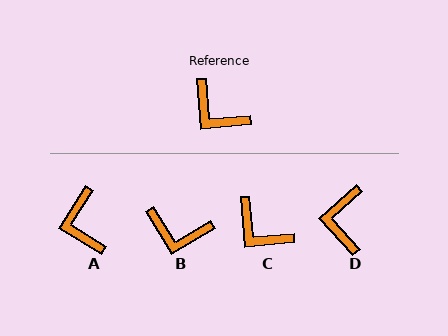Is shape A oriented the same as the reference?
No, it is off by about 37 degrees.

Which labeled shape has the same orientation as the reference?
C.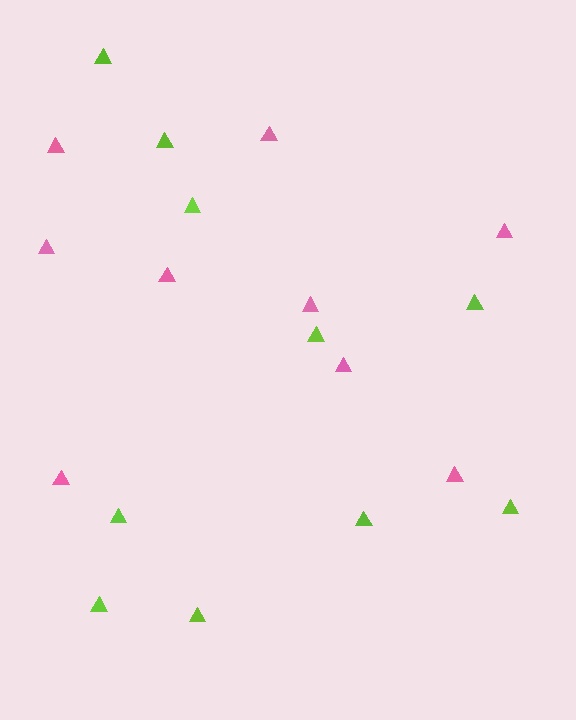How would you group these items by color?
There are 2 groups: one group of pink triangles (9) and one group of lime triangles (10).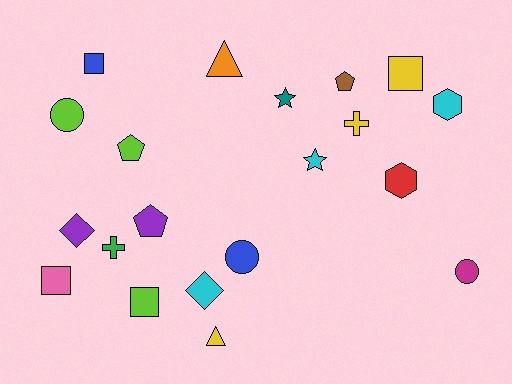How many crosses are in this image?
There are 2 crosses.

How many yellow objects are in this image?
There are 3 yellow objects.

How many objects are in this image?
There are 20 objects.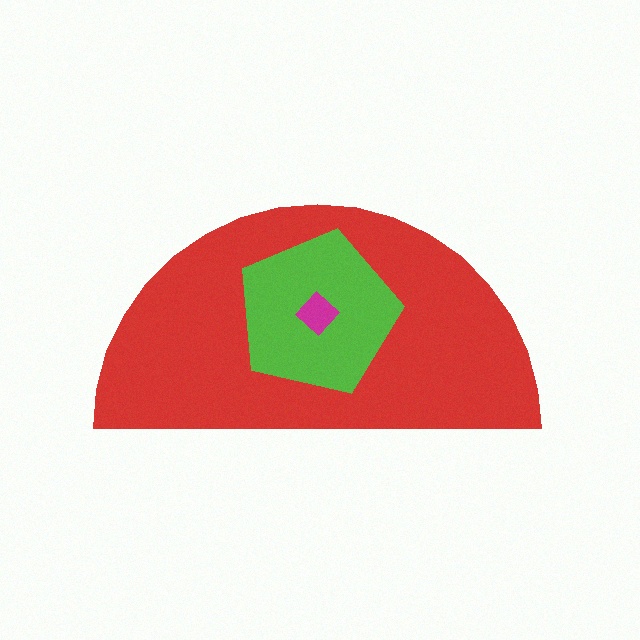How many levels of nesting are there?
3.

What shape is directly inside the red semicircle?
The lime pentagon.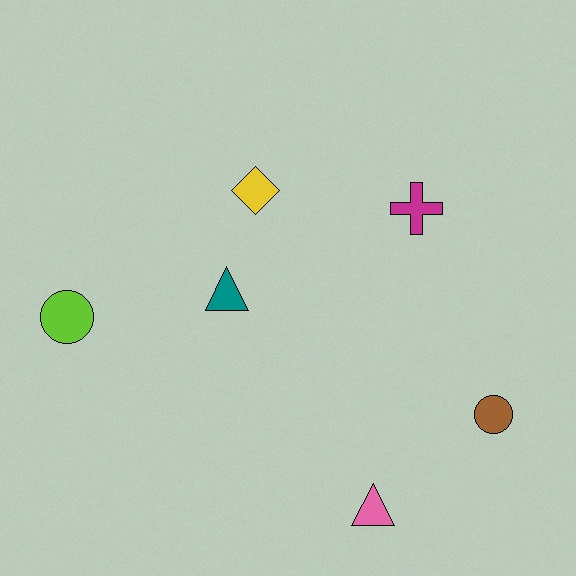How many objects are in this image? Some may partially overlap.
There are 6 objects.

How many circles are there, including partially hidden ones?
There are 2 circles.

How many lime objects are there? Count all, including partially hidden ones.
There is 1 lime object.